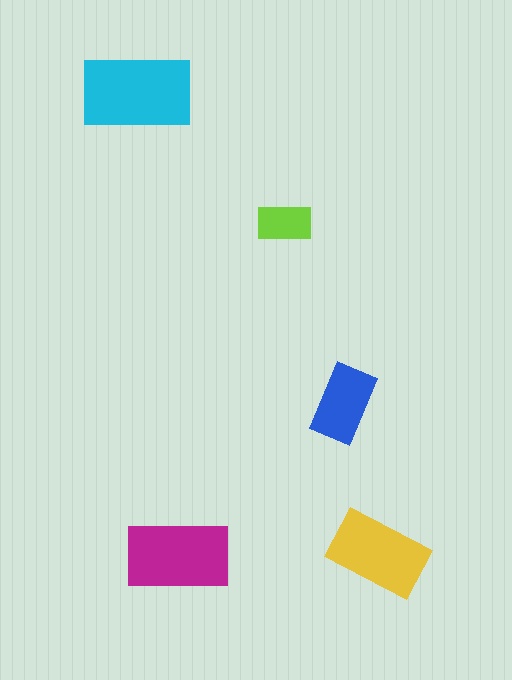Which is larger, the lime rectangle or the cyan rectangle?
The cyan one.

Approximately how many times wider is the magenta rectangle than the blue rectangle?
About 1.5 times wider.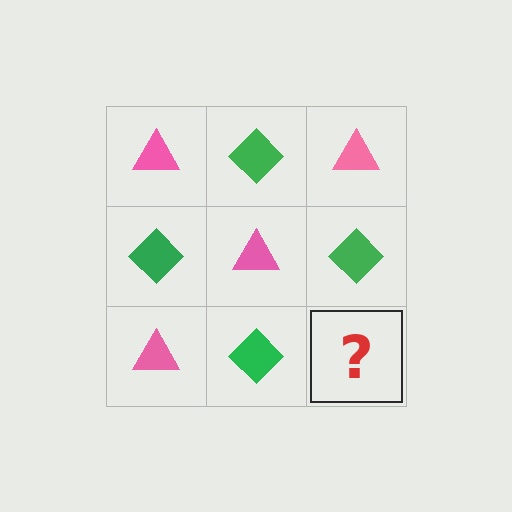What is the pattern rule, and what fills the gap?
The rule is that it alternates pink triangle and green diamond in a checkerboard pattern. The gap should be filled with a pink triangle.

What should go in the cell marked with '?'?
The missing cell should contain a pink triangle.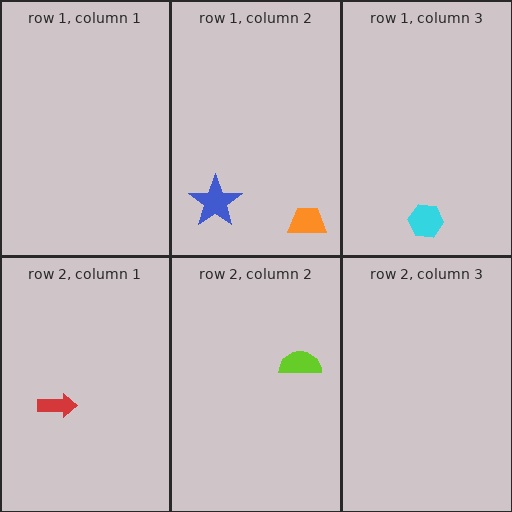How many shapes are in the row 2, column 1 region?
1.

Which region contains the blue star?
The row 1, column 2 region.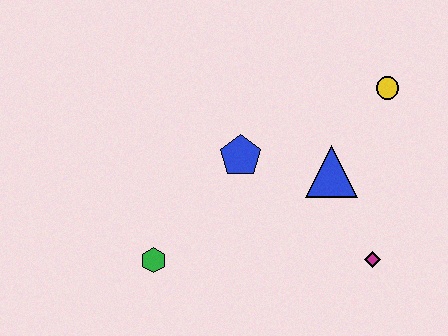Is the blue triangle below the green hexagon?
No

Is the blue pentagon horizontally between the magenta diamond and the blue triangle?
No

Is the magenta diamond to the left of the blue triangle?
No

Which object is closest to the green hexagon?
The blue pentagon is closest to the green hexagon.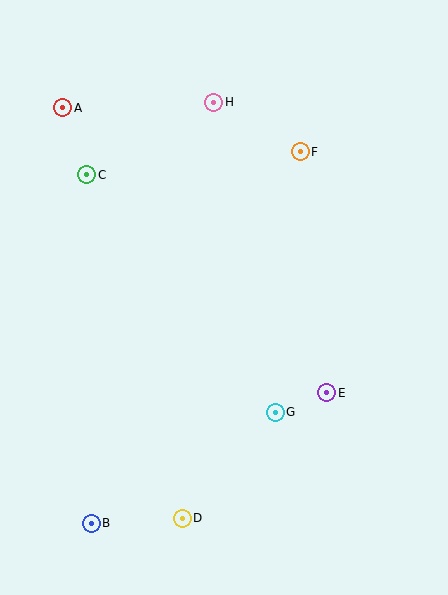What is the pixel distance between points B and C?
The distance between B and C is 348 pixels.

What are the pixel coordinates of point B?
Point B is at (91, 523).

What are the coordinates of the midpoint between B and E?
The midpoint between B and E is at (209, 458).